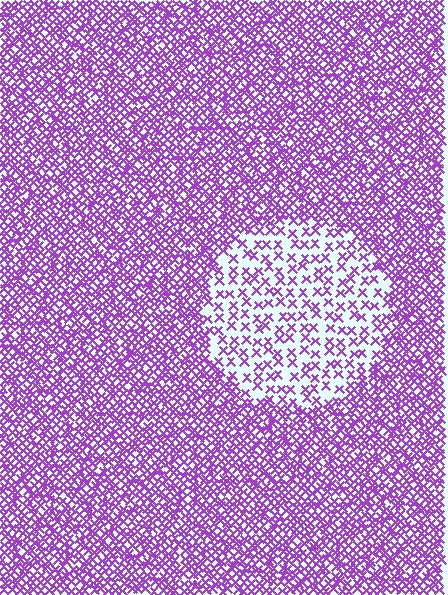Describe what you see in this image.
The image contains small purple elements arranged at two different densities. A circle-shaped region is visible where the elements are less densely packed than the surrounding area.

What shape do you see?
I see a circle.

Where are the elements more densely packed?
The elements are more densely packed outside the circle boundary.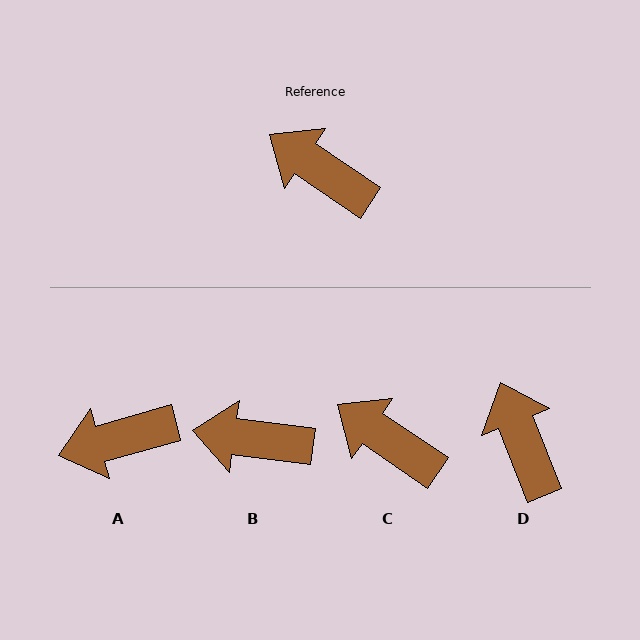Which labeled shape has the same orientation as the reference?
C.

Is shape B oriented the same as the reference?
No, it is off by about 27 degrees.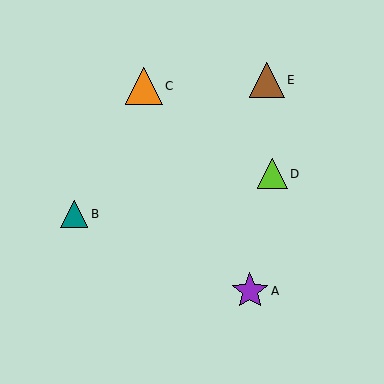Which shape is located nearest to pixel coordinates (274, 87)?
The brown triangle (labeled E) at (267, 80) is nearest to that location.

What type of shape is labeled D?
Shape D is a lime triangle.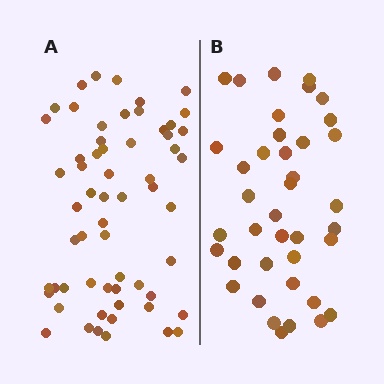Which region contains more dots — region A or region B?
Region A (the left region) has more dots.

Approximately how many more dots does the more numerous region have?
Region A has approximately 20 more dots than region B.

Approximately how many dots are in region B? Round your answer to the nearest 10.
About 40 dots. (The exact count is 39, which rounds to 40.)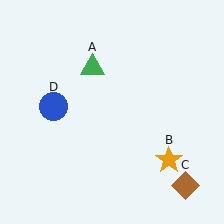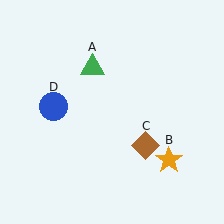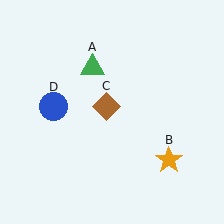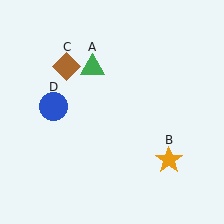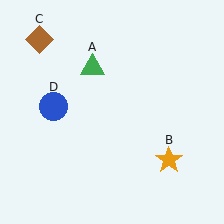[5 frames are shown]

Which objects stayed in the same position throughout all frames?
Green triangle (object A) and orange star (object B) and blue circle (object D) remained stationary.